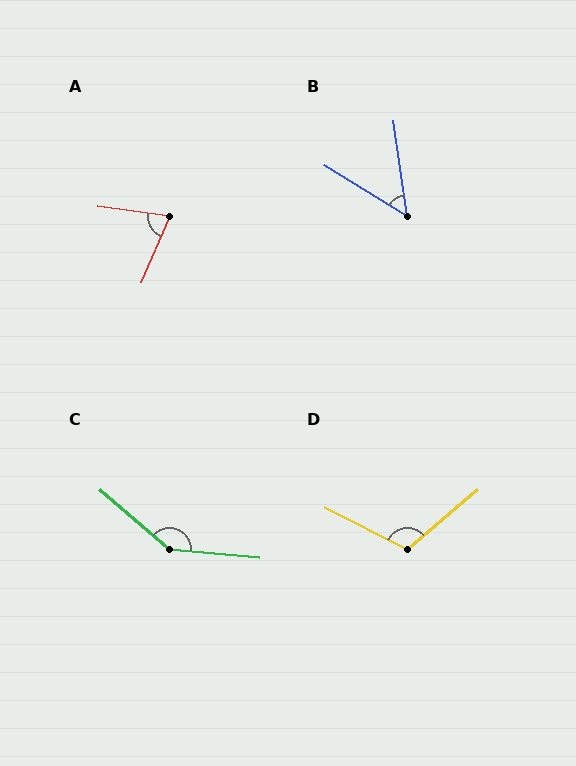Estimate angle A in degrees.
Approximately 75 degrees.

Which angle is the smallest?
B, at approximately 50 degrees.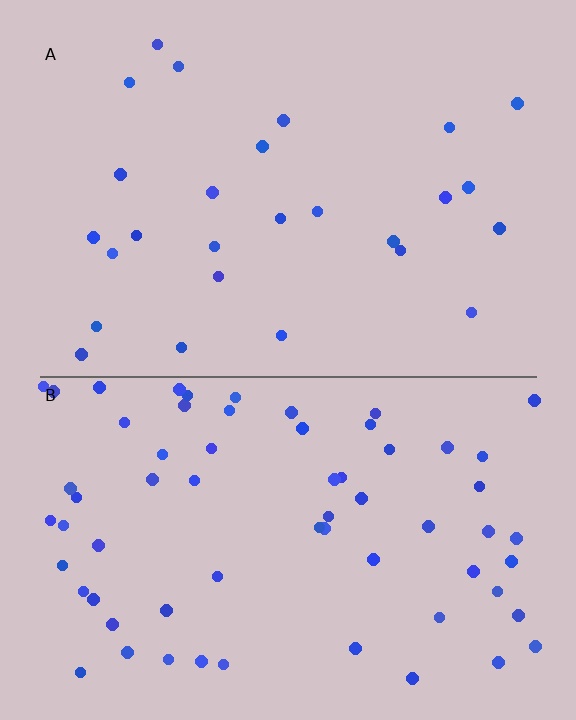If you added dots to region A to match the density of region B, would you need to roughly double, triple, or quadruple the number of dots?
Approximately double.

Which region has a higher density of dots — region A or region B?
B (the bottom).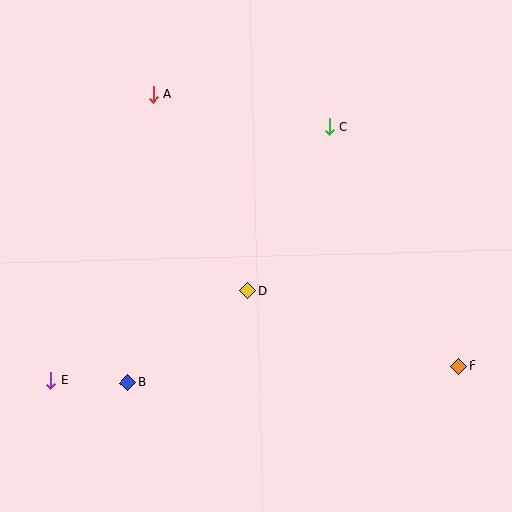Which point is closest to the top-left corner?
Point A is closest to the top-left corner.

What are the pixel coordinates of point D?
Point D is at (247, 291).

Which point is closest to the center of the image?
Point D at (247, 291) is closest to the center.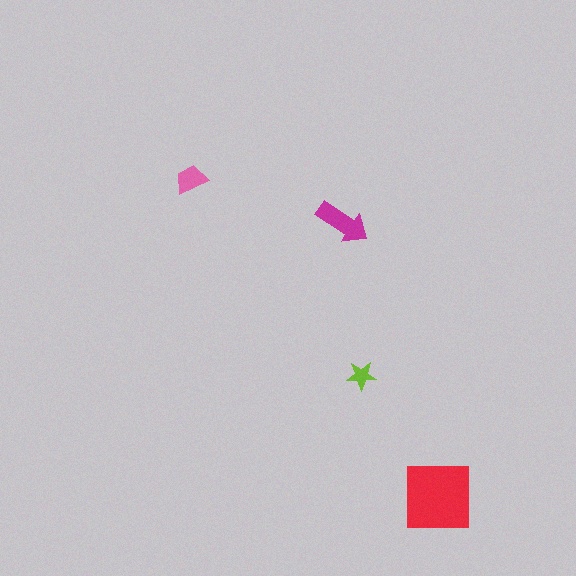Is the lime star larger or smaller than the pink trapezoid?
Smaller.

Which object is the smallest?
The lime star.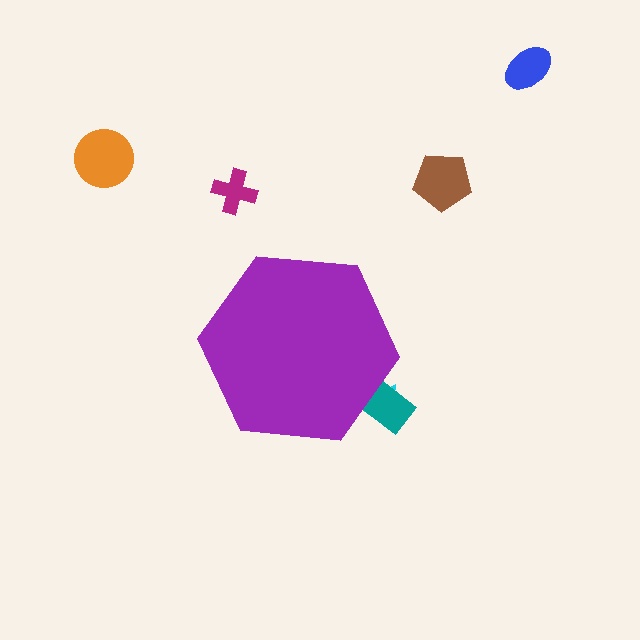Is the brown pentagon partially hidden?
No, the brown pentagon is fully visible.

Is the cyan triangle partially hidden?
Yes, the cyan triangle is partially hidden behind the purple hexagon.